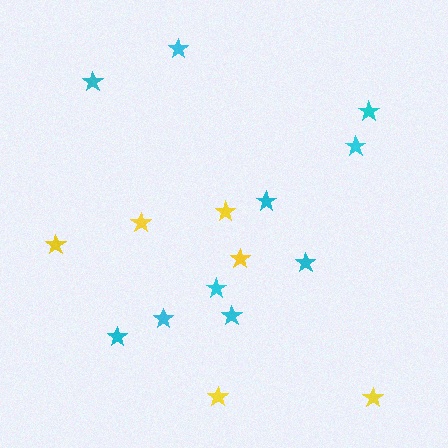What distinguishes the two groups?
There are 2 groups: one group of yellow stars (6) and one group of cyan stars (10).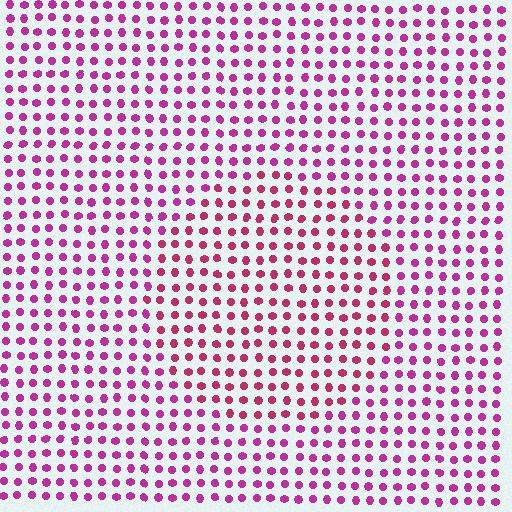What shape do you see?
I see a circle.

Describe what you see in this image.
The image is filled with small magenta elements in a uniform arrangement. A circle-shaped region is visible where the elements are tinted to a slightly different hue, forming a subtle color boundary.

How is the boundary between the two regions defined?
The boundary is defined purely by a slight shift in hue (about 23 degrees). Spacing, size, and orientation are identical on both sides.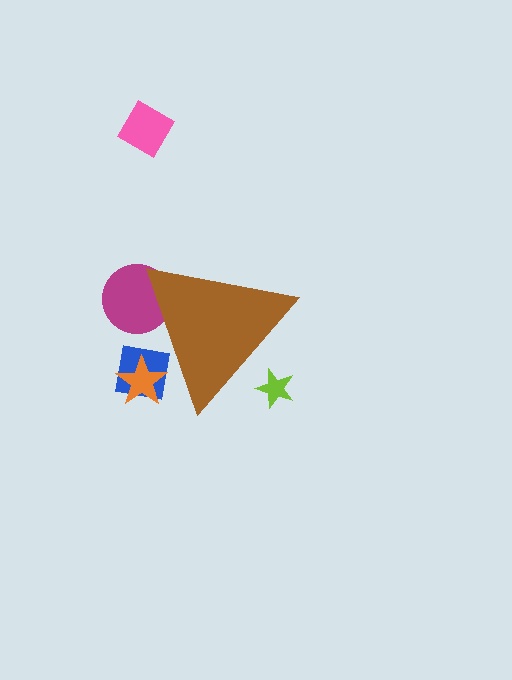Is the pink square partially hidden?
No, the pink square is fully visible.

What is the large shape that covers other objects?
A brown triangle.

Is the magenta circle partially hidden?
Yes, the magenta circle is partially hidden behind the brown triangle.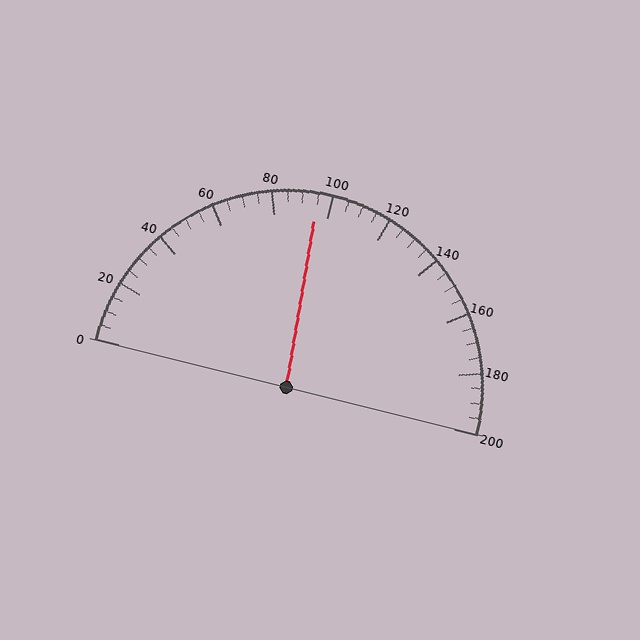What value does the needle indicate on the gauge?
The needle indicates approximately 95.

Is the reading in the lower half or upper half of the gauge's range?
The reading is in the lower half of the range (0 to 200).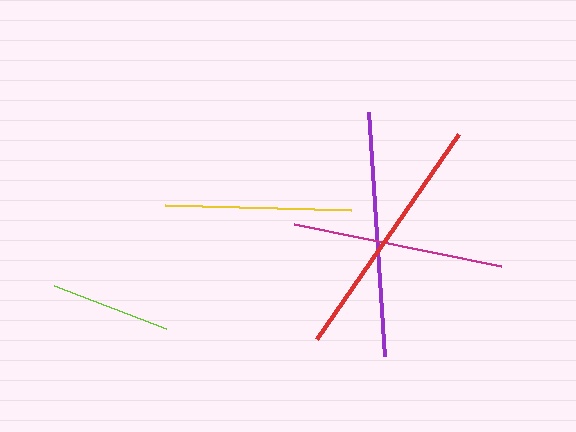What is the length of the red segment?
The red segment is approximately 249 pixels long.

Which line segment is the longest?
The red line is the longest at approximately 249 pixels.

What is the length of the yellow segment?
The yellow segment is approximately 186 pixels long.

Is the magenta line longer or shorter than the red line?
The red line is longer than the magenta line.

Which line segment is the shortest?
The lime line is the shortest at approximately 120 pixels.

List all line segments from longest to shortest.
From longest to shortest: red, purple, magenta, yellow, lime.